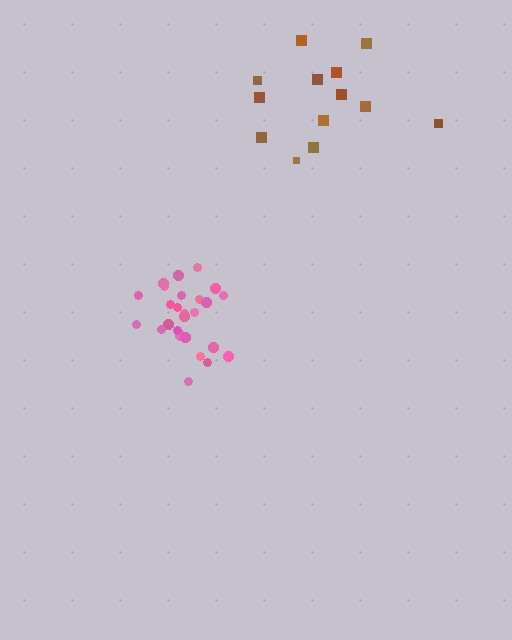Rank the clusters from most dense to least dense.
pink, brown.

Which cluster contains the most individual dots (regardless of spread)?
Pink (26).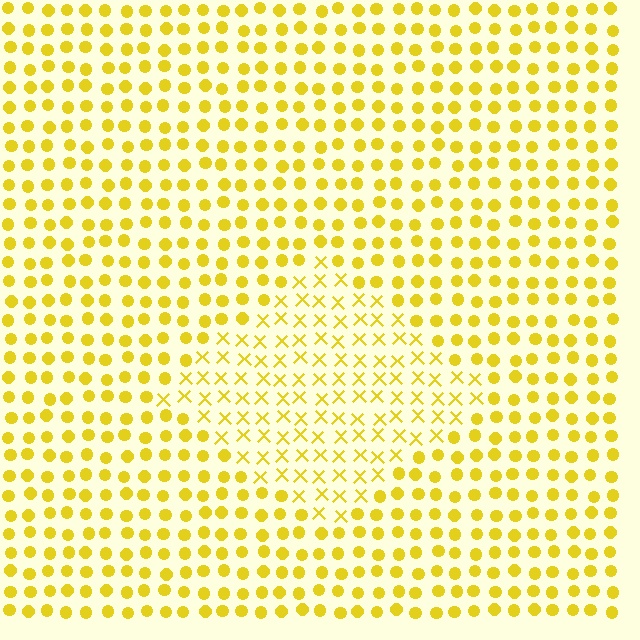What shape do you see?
I see a diamond.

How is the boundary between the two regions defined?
The boundary is defined by a change in element shape: X marks inside vs. circles outside. All elements share the same color and spacing.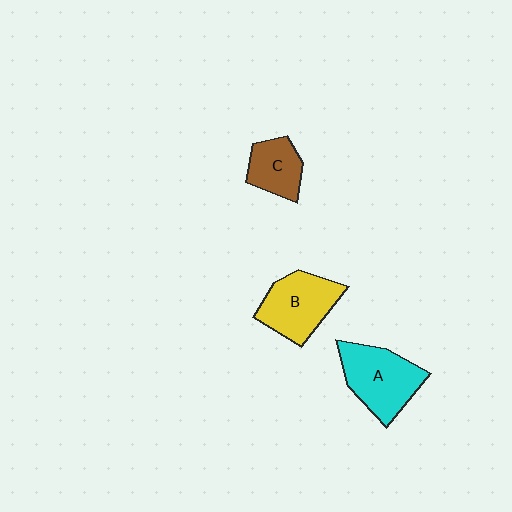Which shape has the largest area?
Shape A (cyan).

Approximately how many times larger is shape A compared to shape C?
Approximately 1.6 times.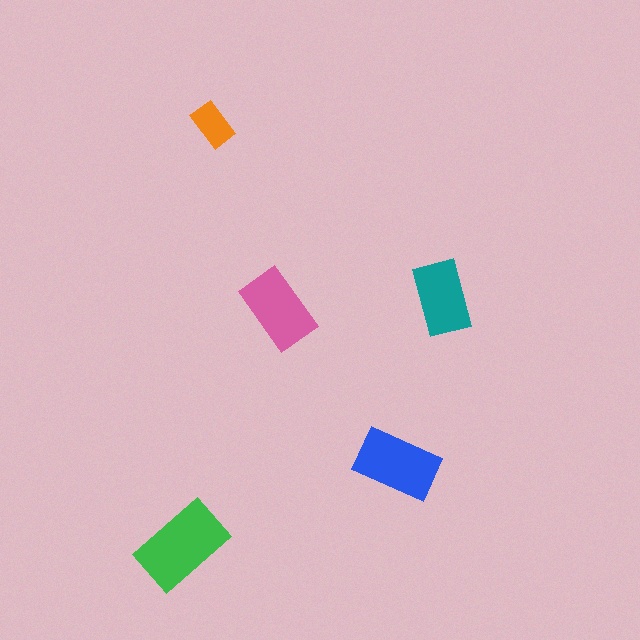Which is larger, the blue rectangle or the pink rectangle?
The blue one.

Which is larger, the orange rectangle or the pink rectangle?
The pink one.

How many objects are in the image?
There are 5 objects in the image.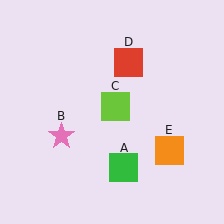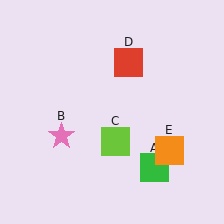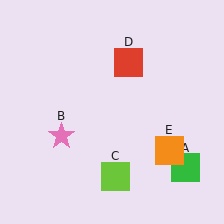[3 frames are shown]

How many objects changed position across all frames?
2 objects changed position: green square (object A), lime square (object C).